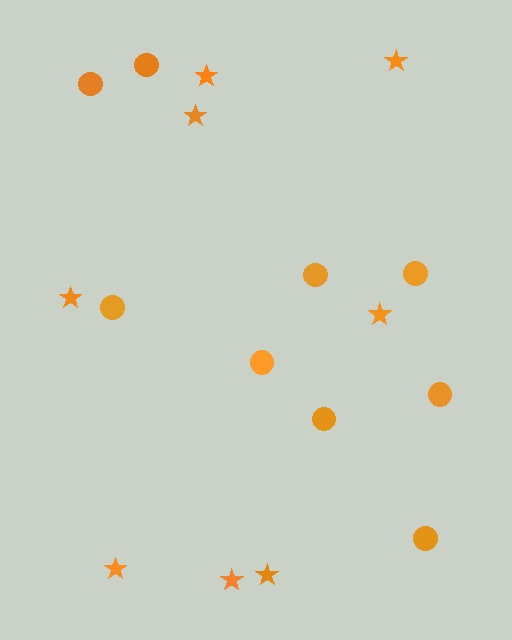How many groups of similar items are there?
There are 2 groups: one group of stars (8) and one group of circles (9).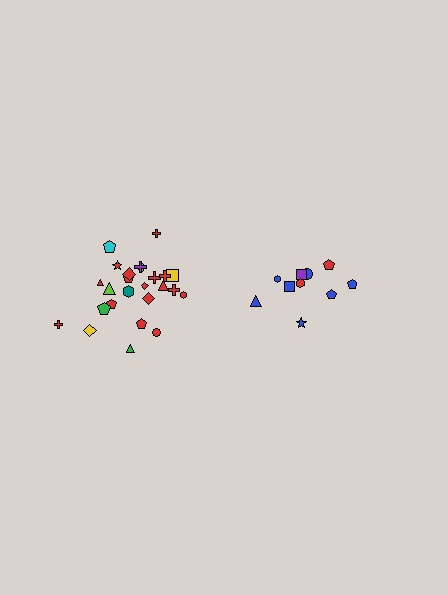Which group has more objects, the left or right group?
The left group.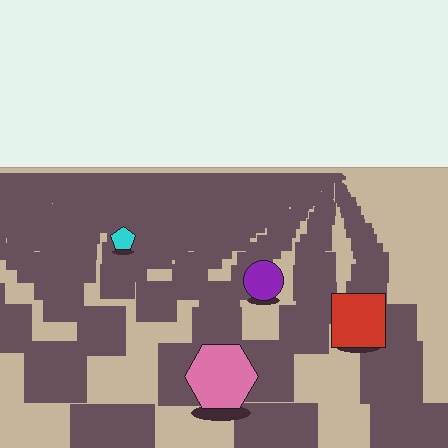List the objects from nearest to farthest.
From nearest to farthest: the pink hexagon, the red square, the purple circle, the cyan pentagon.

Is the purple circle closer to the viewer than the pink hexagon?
No. The pink hexagon is closer — you can tell from the texture gradient: the ground texture is coarser near it.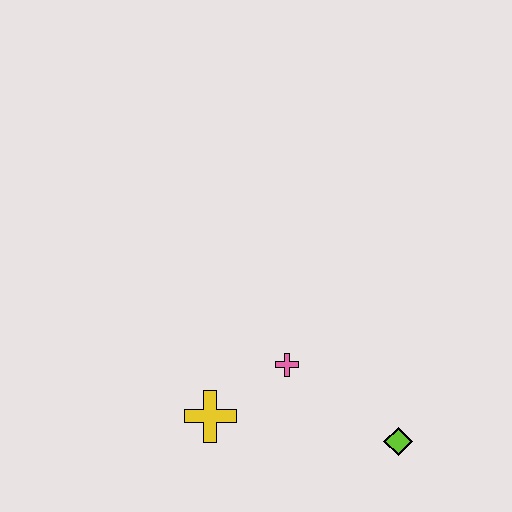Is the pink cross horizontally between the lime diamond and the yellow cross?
Yes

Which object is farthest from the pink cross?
The lime diamond is farthest from the pink cross.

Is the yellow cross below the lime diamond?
No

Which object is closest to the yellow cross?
The pink cross is closest to the yellow cross.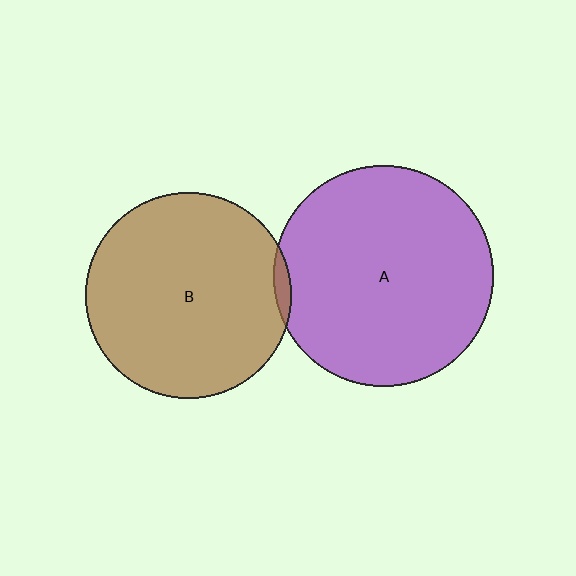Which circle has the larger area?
Circle A (purple).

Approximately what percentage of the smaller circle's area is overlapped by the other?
Approximately 5%.